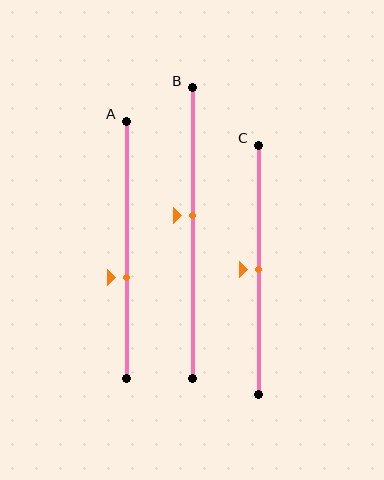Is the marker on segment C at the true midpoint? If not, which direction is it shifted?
Yes, the marker on segment C is at the true midpoint.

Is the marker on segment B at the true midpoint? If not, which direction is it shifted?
No, the marker on segment B is shifted upward by about 6% of the segment length.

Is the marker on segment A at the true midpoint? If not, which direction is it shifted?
No, the marker on segment A is shifted downward by about 11% of the segment length.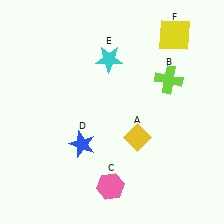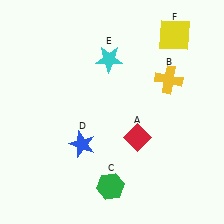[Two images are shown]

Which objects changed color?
A changed from yellow to red. B changed from lime to yellow. C changed from pink to green.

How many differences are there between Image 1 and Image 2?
There are 3 differences between the two images.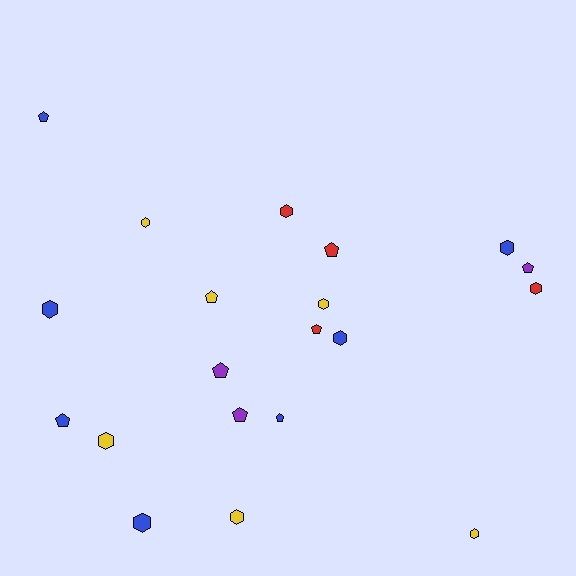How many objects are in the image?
There are 20 objects.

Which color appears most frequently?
Blue, with 7 objects.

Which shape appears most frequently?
Hexagon, with 11 objects.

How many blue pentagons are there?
There are 3 blue pentagons.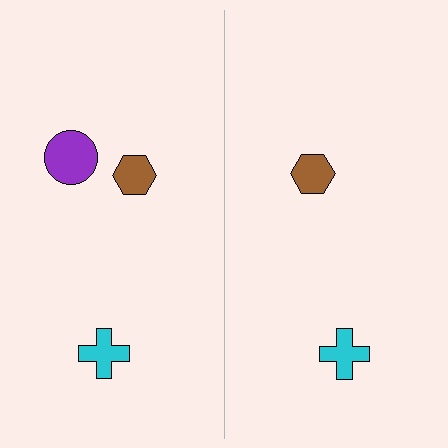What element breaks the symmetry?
A purple circle is missing from the right side.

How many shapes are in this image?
There are 5 shapes in this image.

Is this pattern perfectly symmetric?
No, the pattern is not perfectly symmetric. A purple circle is missing from the right side.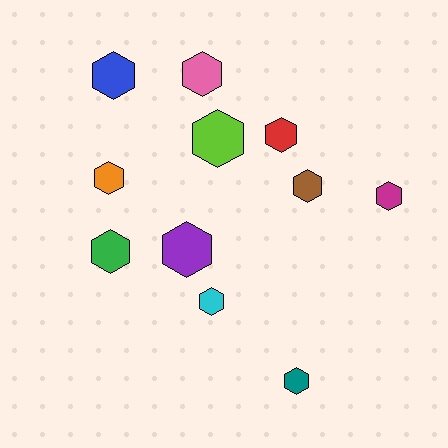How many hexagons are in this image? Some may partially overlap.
There are 11 hexagons.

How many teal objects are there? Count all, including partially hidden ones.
There is 1 teal object.